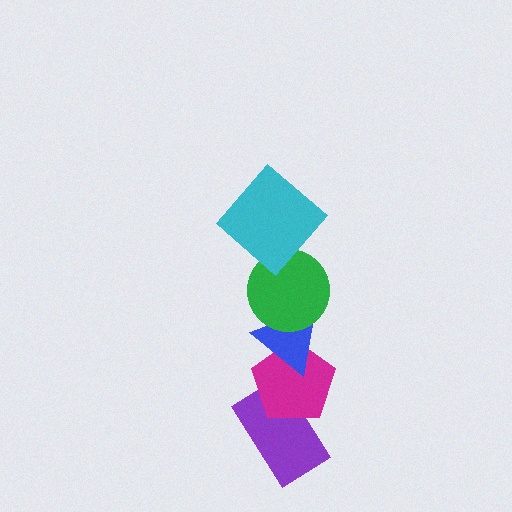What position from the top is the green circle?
The green circle is 2nd from the top.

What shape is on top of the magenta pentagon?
The blue triangle is on top of the magenta pentagon.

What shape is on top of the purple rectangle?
The magenta pentagon is on top of the purple rectangle.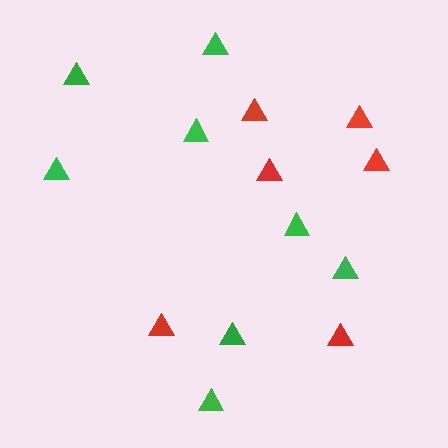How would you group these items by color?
There are 2 groups: one group of red triangles (6) and one group of green triangles (8).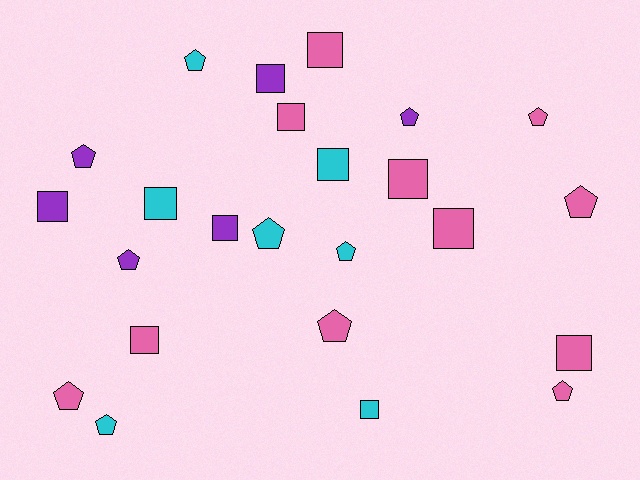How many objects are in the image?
There are 24 objects.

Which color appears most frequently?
Pink, with 11 objects.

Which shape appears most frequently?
Pentagon, with 12 objects.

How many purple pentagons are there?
There are 3 purple pentagons.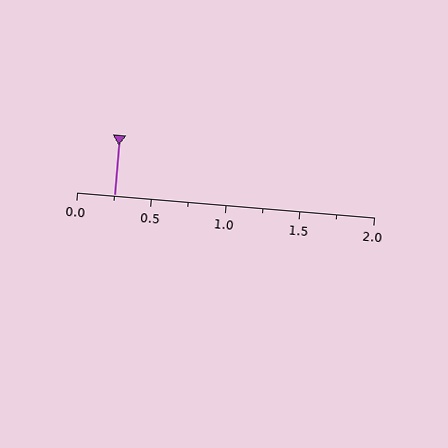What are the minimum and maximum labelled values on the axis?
The axis runs from 0.0 to 2.0.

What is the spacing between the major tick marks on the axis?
The major ticks are spaced 0.5 apart.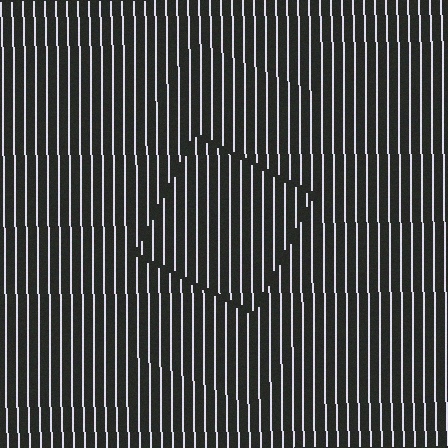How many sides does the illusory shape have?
4 sides — the line-ends trace a square.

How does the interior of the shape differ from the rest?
The interior of the shape contains the same grating, shifted by half a period — the contour is defined by the phase discontinuity where line-ends from the inner and outer gratings abut.